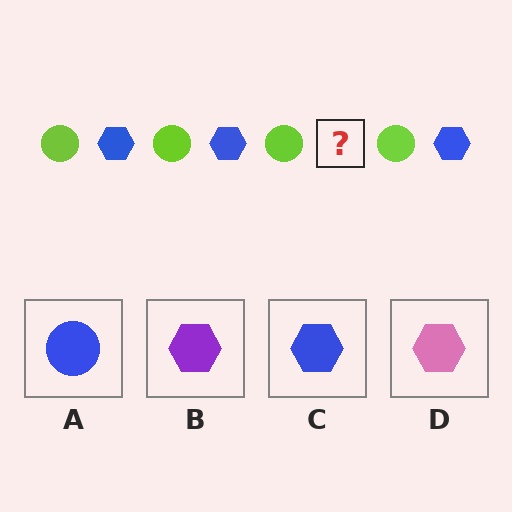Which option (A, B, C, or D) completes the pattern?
C.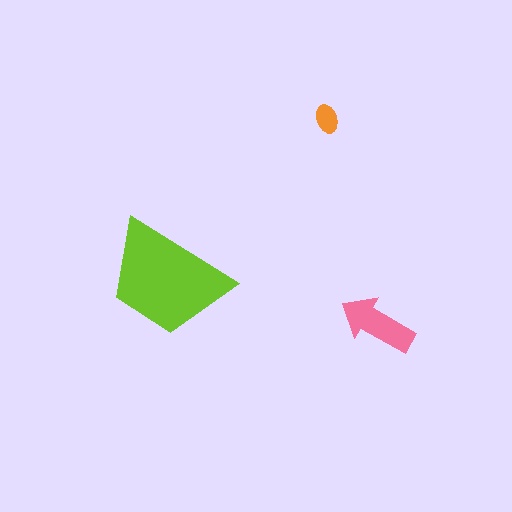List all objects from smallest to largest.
The orange ellipse, the pink arrow, the lime trapezoid.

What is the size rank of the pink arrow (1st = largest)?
2nd.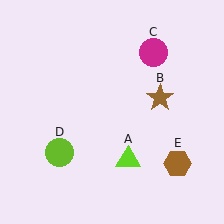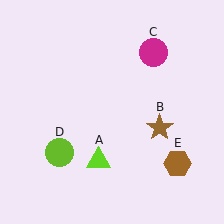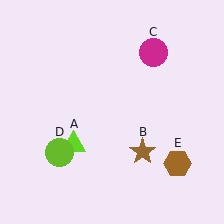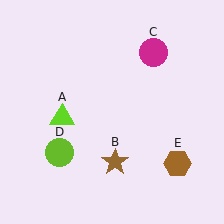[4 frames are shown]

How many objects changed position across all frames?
2 objects changed position: lime triangle (object A), brown star (object B).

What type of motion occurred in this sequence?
The lime triangle (object A), brown star (object B) rotated clockwise around the center of the scene.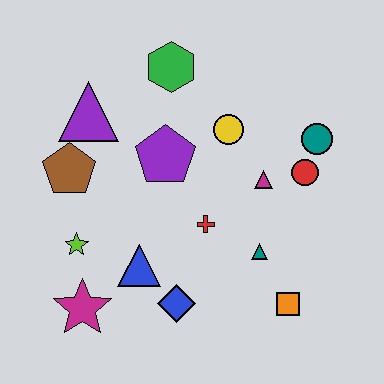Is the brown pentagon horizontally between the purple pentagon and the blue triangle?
No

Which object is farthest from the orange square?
The purple triangle is farthest from the orange square.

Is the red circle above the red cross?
Yes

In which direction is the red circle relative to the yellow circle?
The red circle is to the right of the yellow circle.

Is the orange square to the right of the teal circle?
No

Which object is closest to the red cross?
The teal triangle is closest to the red cross.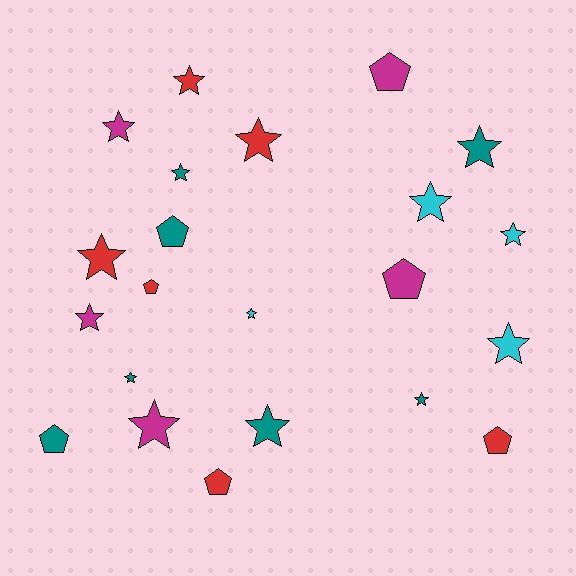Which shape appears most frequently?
Star, with 15 objects.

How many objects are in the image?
There are 22 objects.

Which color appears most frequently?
Teal, with 7 objects.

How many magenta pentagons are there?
There are 2 magenta pentagons.